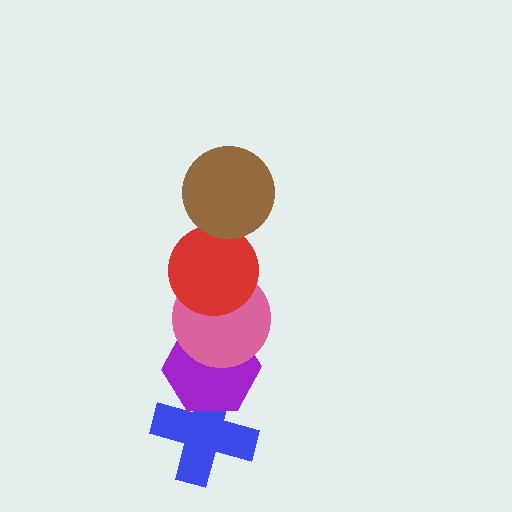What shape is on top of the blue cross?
The purple hexagon is on top of the blue cross.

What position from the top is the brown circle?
The brown circle is 1st from the top.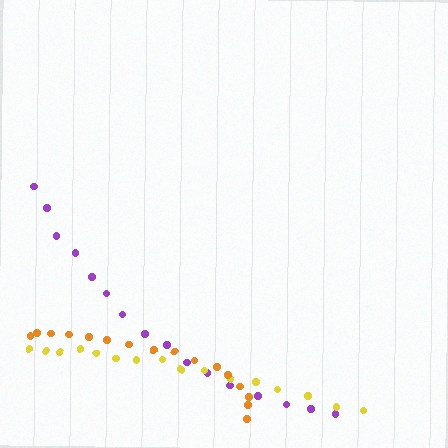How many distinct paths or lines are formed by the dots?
There are 3 distinct paths.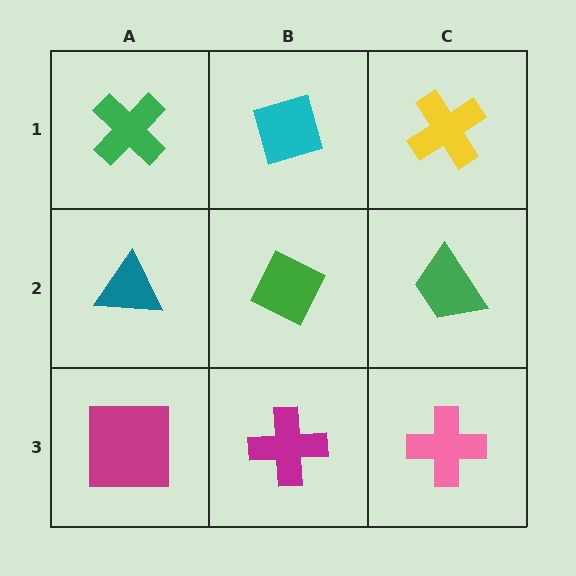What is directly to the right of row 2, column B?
A green trapezoid.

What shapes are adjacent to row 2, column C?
A yellow cross (row 1, column C), a pink cross (row 3, column C), a green diamond (row 2, column B).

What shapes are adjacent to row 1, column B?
A green diamond (row 2, column B), a green cross (row 1, column A), a yellow cross (row 1, column C).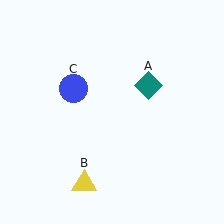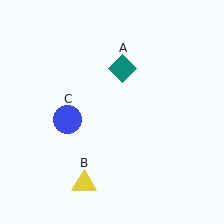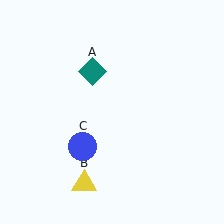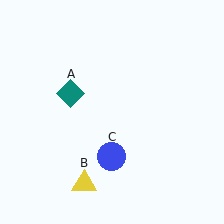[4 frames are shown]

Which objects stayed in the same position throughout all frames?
Yellow triangle (object B) remained stationary.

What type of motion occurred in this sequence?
The teal diamond (object A), blue circle (object C) rotated counterclockwise around the center of the scene.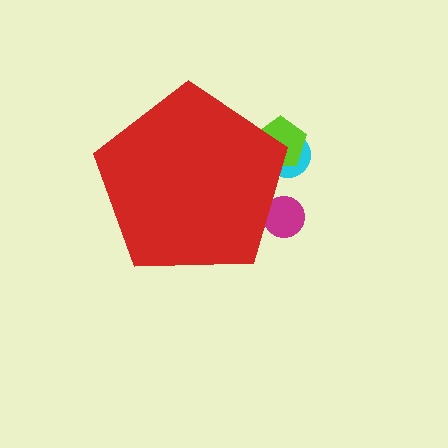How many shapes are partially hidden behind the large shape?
3 shapes are partially hidden.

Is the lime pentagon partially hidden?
Yes, the lime pentagon is partially hidden behind the red pentagon.